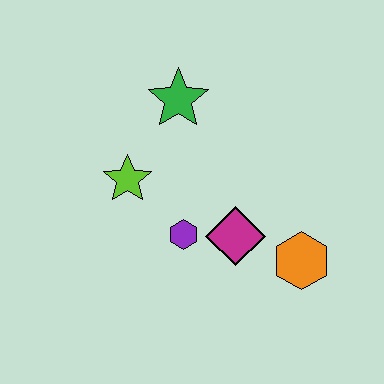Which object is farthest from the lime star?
The orange hexagon is farthest from the lime star.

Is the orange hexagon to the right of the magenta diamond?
Yes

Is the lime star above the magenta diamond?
Yes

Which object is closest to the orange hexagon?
The magenta diamond is closest to the orange hexagon.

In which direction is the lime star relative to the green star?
The lime star is below the green star.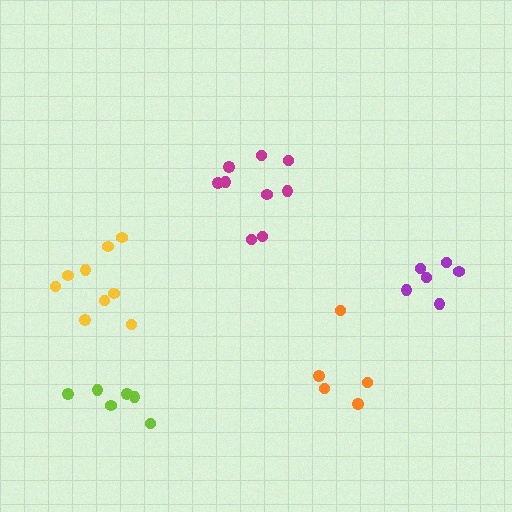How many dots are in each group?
Group 1: 5 dots, Group 2: 9 dots, Group 3: 6 dots, Group 4: 9 dots, Group 5: 6 dots (35 total).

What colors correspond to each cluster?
The clusters are colored: orange, yellow, lime, magenta, purple.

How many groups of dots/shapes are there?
There are 5 groups.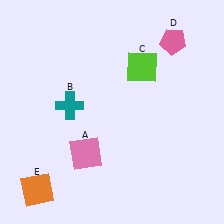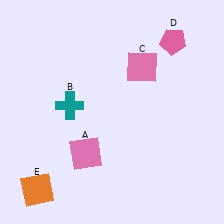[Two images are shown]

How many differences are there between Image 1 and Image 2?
There is 1 difference between the two images.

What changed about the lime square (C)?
In Image 1, C is lime. In Image 2, it changed to pink.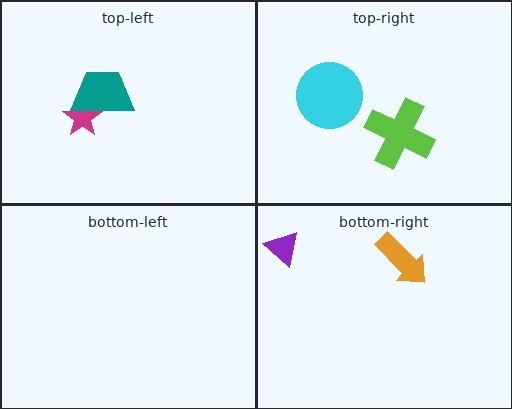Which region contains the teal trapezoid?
The top-left region.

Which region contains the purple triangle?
The bottom-right region.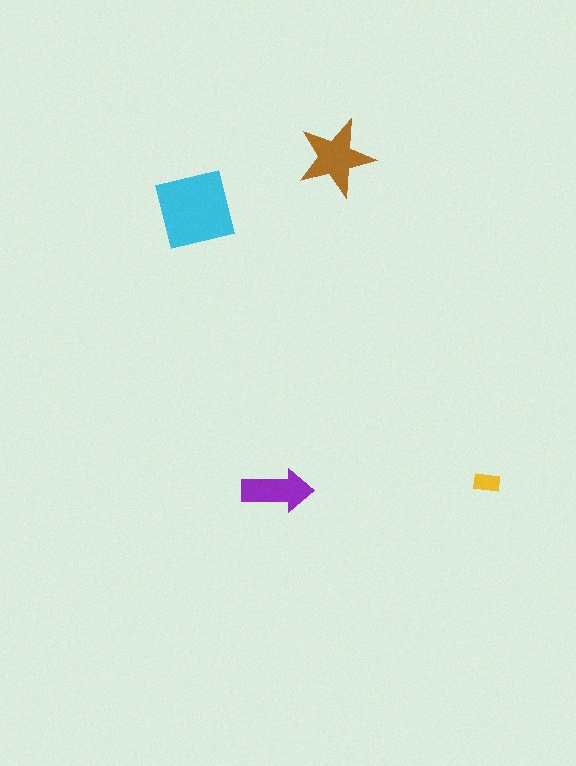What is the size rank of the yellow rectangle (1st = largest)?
4th.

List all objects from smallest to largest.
The yellow rectangle, the purple arrow, the brown star, the cyan square.